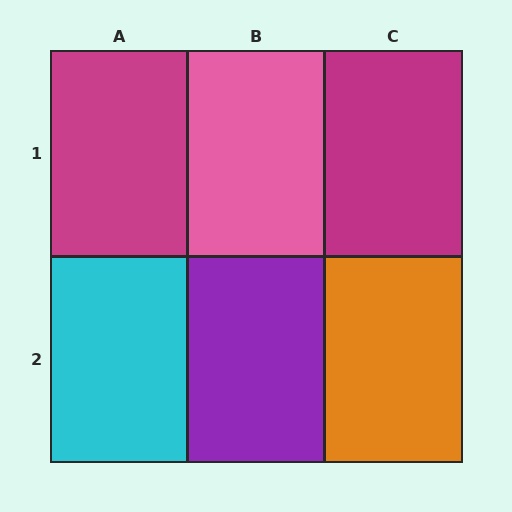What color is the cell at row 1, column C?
Magenta.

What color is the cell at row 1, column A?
Magenta.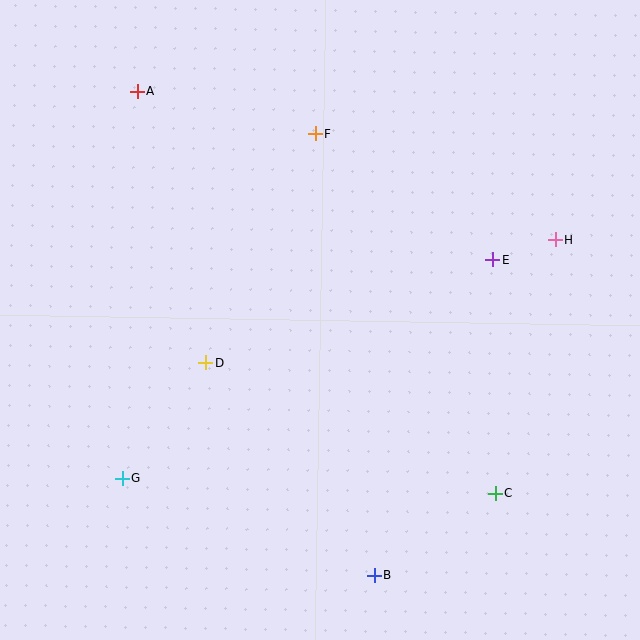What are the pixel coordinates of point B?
Point B is at (374, 575).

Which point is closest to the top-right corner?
Point H is closest to the top-right corner.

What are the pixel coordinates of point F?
Point F is at (315, 134).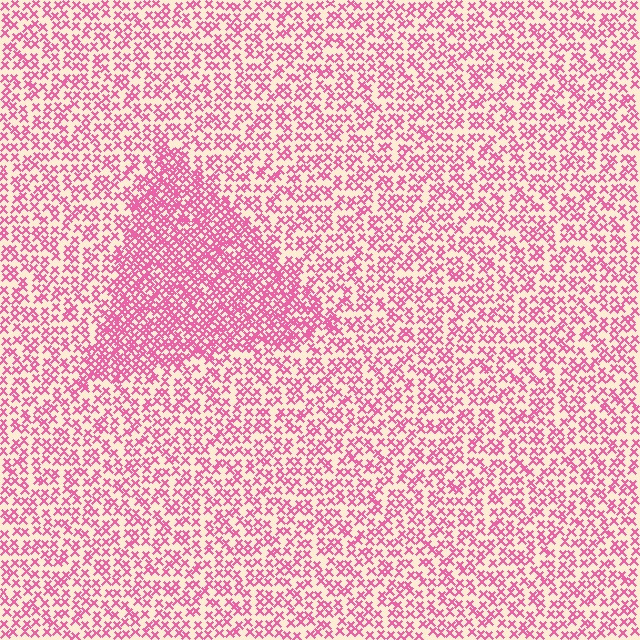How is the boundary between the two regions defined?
The boundary is defined by a change in element density (approximately 1.9x ratio). All elements are the same color, size, and shape.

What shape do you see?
I see a triangle.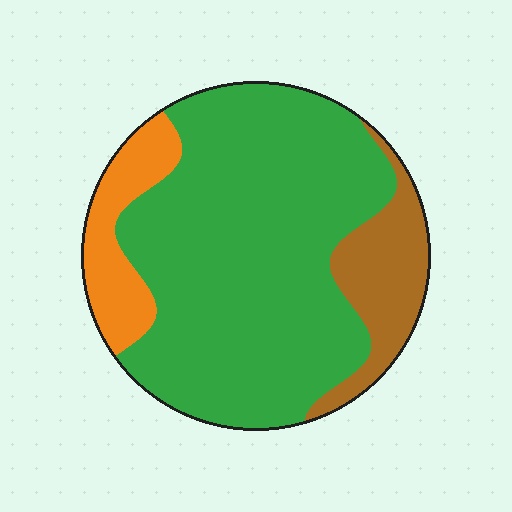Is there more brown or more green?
Green.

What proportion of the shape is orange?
Orange takes up about one eighth (1/8) of the shape.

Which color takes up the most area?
Green, at roughly 75%.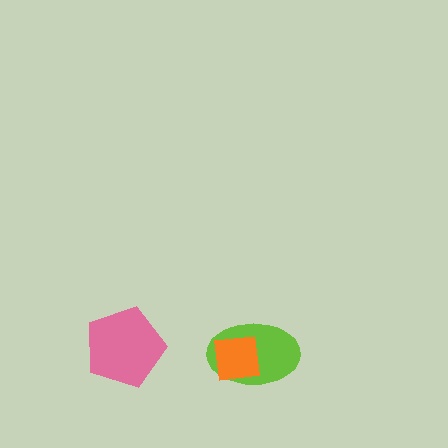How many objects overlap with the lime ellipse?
1 object overlaps with the lime ellipse.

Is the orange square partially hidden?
No, no other shape covers it.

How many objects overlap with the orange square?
1 object overlaps with the orange square.